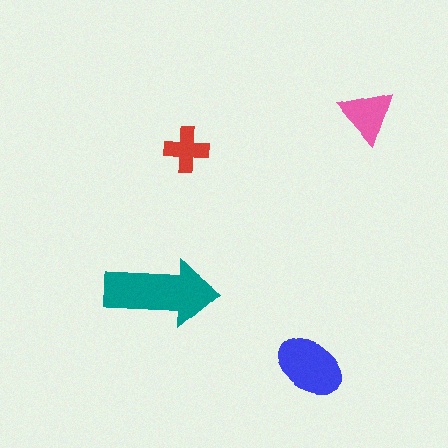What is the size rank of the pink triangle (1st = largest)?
3rd.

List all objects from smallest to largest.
The red cross, the pink triangle, the blue ellipse, the teal arrow.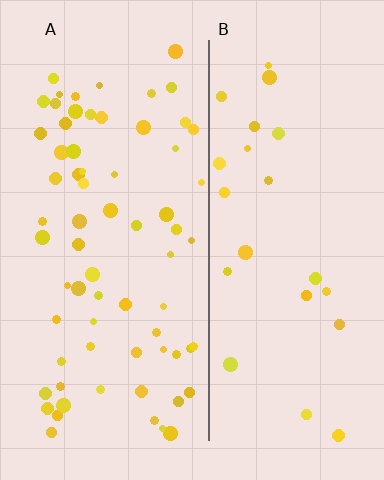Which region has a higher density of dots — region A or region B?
A (the left).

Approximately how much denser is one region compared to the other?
Approximately 2.9× — region A over region B.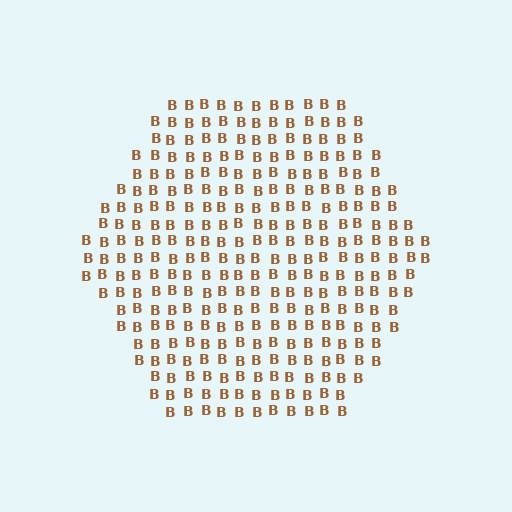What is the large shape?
The large shape is a hexagon.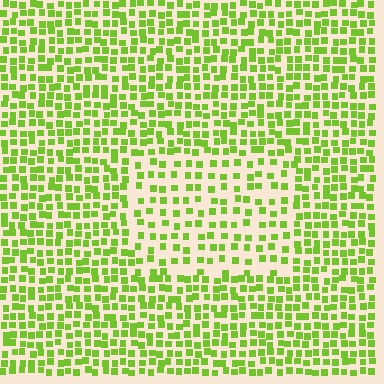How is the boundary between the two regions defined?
The boundary is defined by a change in element density (approximately 1.7x ratio). All elements are the same color, size, and shape.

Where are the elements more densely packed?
The elements are more densely packed outside the rectangle boundary.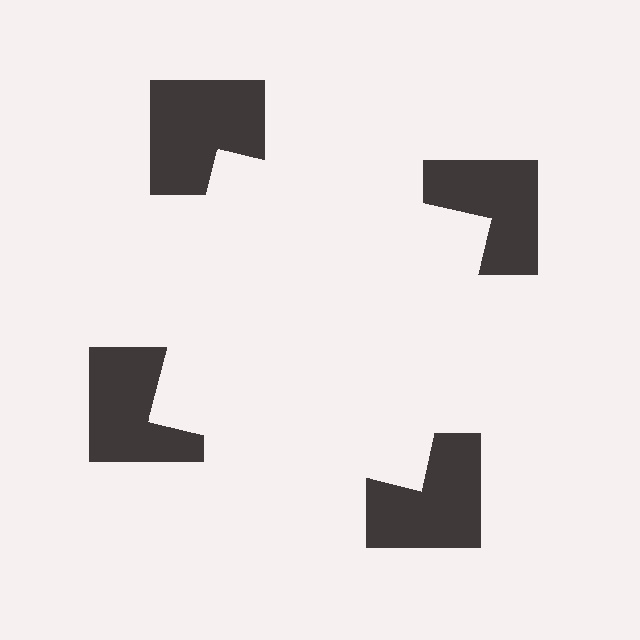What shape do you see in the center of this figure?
An illusory square — its edges are inferred from the aligned wedge cuts in the notched squares, not physically drawn.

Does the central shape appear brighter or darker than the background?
It typically appears slightly brighter than the background, even though no actual brightness change is drawn.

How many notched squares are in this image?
There are 4 — one at each vertex of the illusory square.